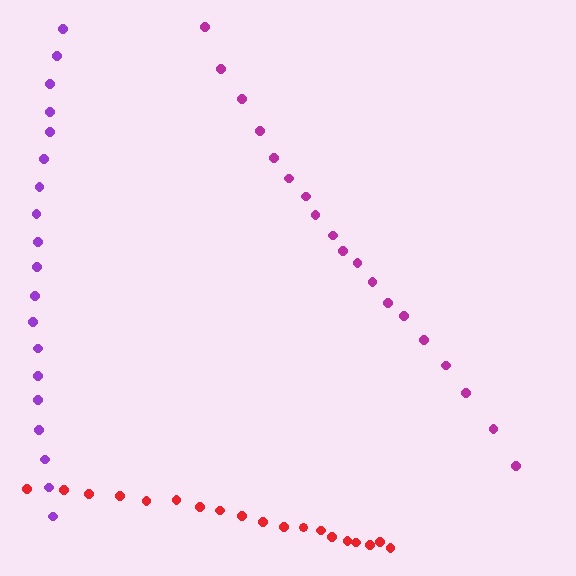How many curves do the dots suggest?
There are 3 distinct paths.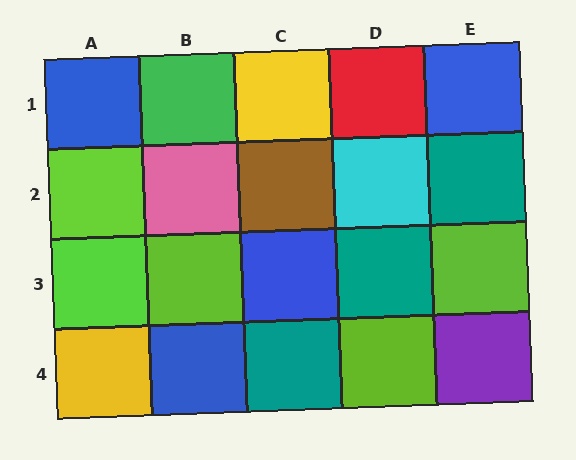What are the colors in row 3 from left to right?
Lime, lime, blue, teal, lime.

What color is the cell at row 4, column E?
Purple.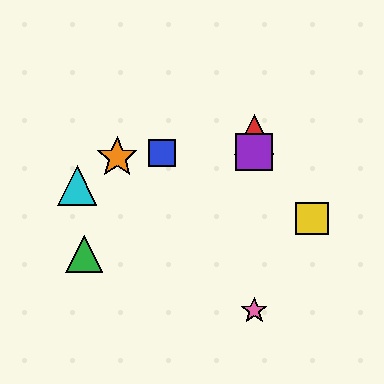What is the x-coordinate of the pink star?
The pink star is at x≈254.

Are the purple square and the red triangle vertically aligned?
Yes, both are at x≈254.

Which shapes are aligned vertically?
The red triangle, the purple square, the pink star are aligned vertically.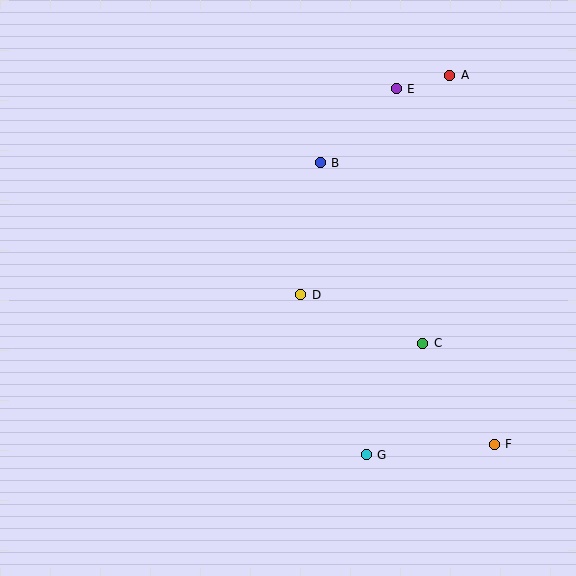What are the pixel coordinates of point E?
Point E is at (396, 89).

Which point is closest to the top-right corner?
Point A is closest to the top-right corner.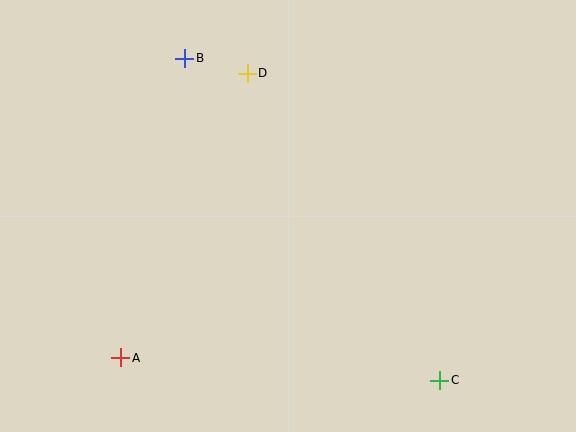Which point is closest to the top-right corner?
Point D is closest to the top-right corner.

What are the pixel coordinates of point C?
Point C is at (440, 380).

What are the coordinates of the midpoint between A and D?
The midpoint between A and D is at (184, 215).